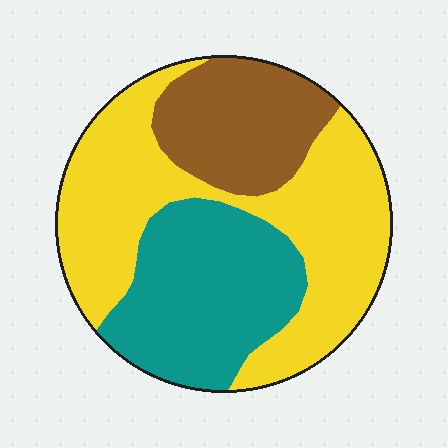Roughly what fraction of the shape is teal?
Teal covers about 30% of the shape.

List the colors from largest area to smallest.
From largest to smallest: yellow, teal, brown.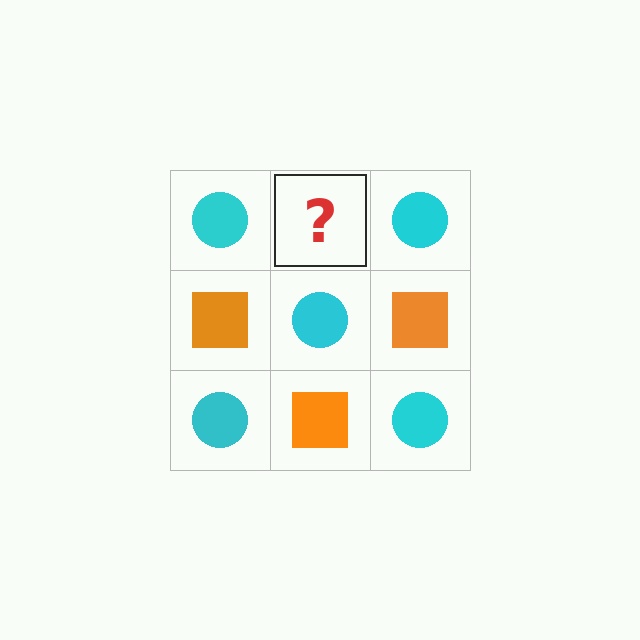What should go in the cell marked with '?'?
The missing cell should contain an orange square.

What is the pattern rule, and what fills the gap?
The rule is that it alternates cyan circle and orange square in a checkerboard pattern. The gap should be filled with an orange square.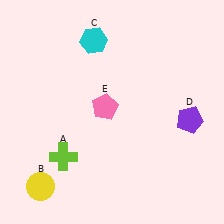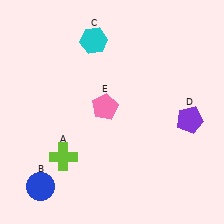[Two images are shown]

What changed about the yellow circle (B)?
In Image 1, B is yellow. In Image 2, it changed to blue.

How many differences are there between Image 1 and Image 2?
There is 1 difference between the two images.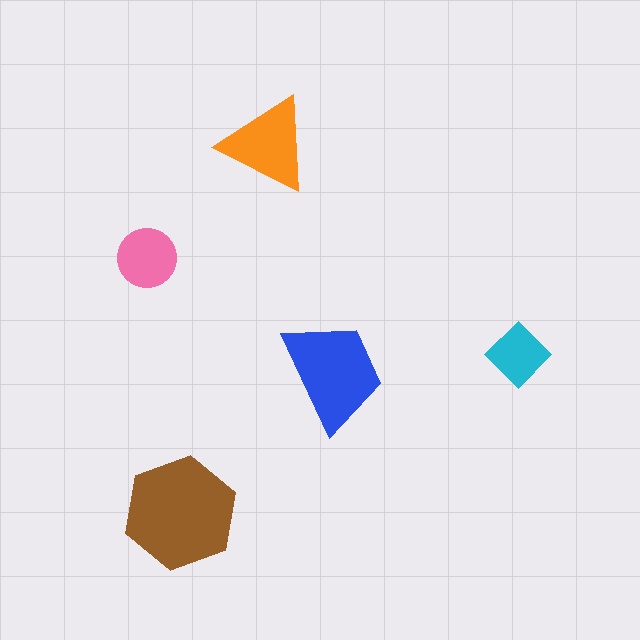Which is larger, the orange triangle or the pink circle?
The orange triangle.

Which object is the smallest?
The cyan diamond.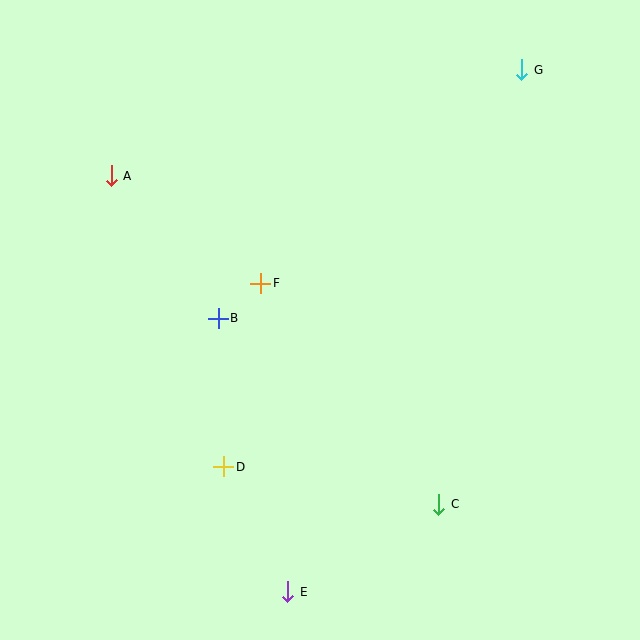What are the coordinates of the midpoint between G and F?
The midpoint between G and F is at (391, 176).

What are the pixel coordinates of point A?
Point A is at (111, 176).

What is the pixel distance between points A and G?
The distance between A and G is 424 pixels.